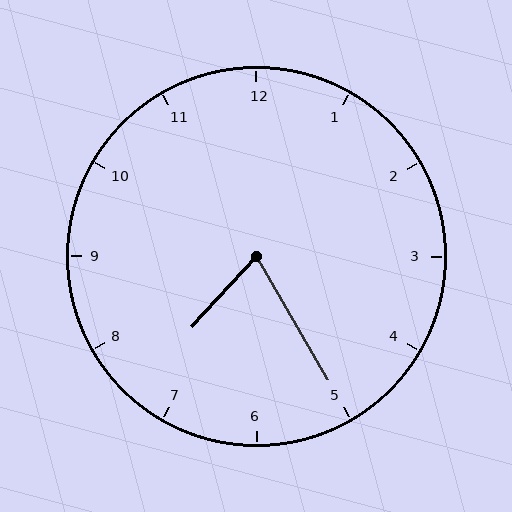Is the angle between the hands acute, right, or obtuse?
It is acute.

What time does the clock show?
7:25.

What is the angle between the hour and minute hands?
Approximately 72 degrees.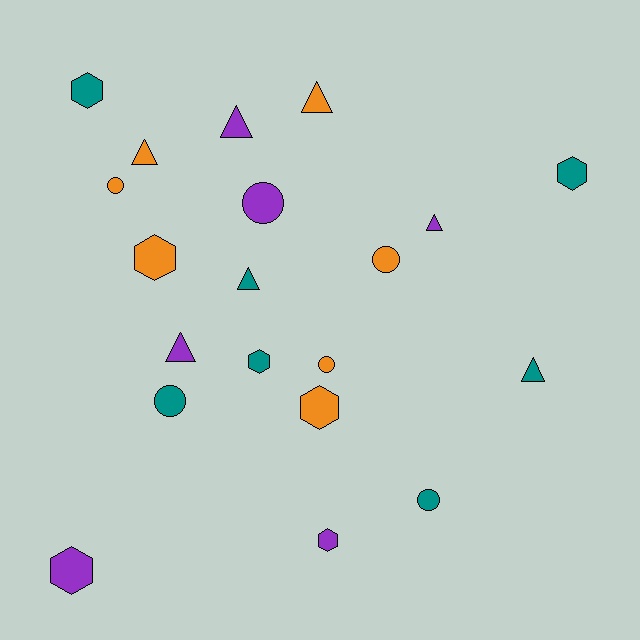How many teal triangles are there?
There are 2 teal triangles.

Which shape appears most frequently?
Hexagon, with 7 objects.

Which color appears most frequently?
Teal, with 7 objects.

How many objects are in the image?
There are 20 objects.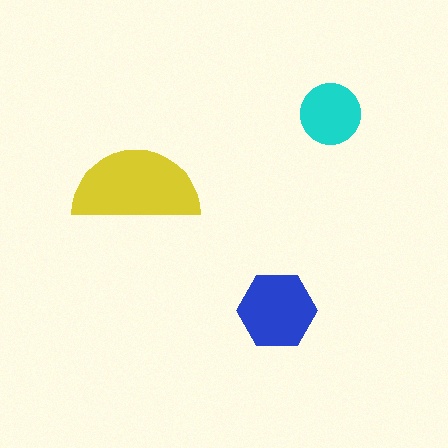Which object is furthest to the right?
The cyan circle is rightmost.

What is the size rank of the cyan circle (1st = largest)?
3rd.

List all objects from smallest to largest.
The cyan circle, the blue hexagon, the yellow semicircle.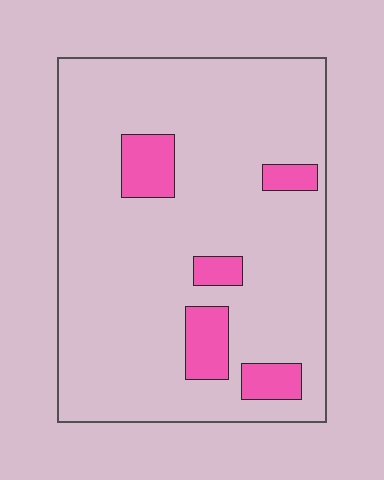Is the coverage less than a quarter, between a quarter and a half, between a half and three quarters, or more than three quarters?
Less than a quarter.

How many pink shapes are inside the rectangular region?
5.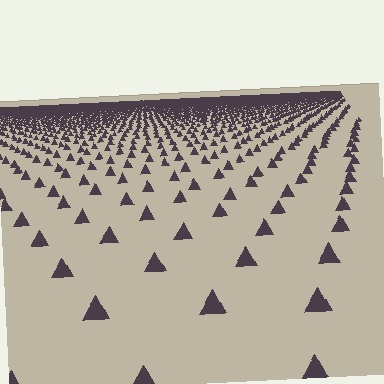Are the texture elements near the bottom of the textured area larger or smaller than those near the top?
Larger. Near the bottom, elements are closer to the viewer and appear at a bigger on-screen size.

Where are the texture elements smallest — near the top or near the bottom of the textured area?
Near the top.